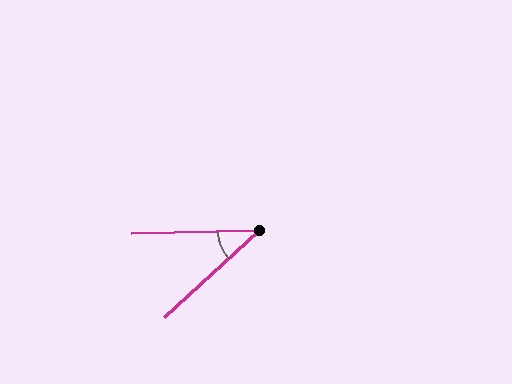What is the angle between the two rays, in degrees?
Approximately 41 degrees.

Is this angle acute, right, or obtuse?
It is acute.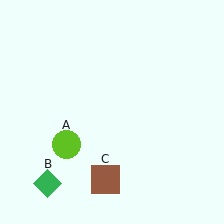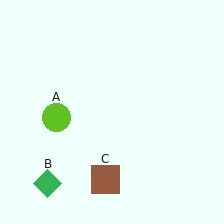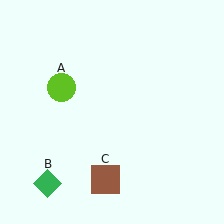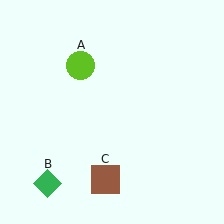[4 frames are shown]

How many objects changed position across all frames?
1 object changed position: lime circle (object A).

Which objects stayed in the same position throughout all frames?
Green diamond (object B) and brown square (object C) remained stationary.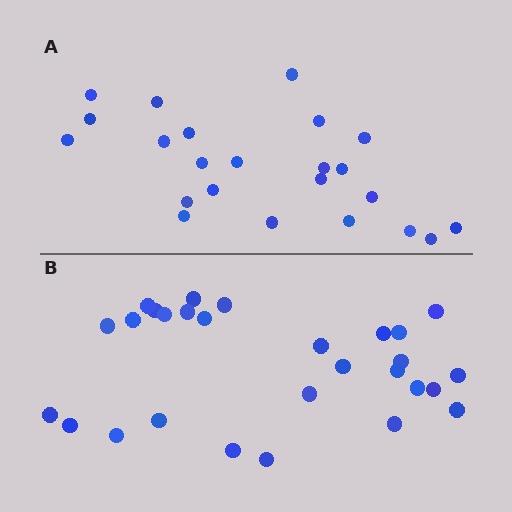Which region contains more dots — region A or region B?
Region B (the bottom region) has more dots.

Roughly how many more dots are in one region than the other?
Region B has about 5 more dots than region A.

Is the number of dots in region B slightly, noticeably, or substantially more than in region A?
Region B has only slightly more — the two regions are fairly close. The ratio is roughly 1.2 to 1.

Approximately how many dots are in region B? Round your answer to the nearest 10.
About 30 dots. (The exact count is 28, which rounds to 30.)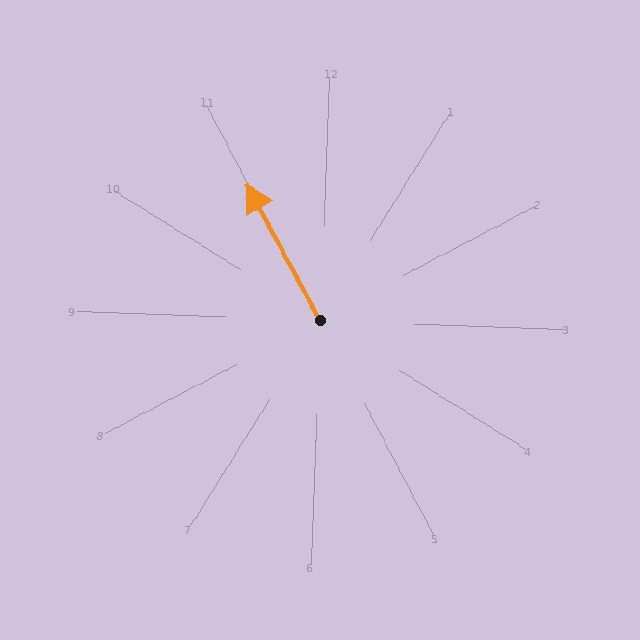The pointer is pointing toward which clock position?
Roughly 11 o'clock.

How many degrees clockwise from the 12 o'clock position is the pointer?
Approximately 330 degrees.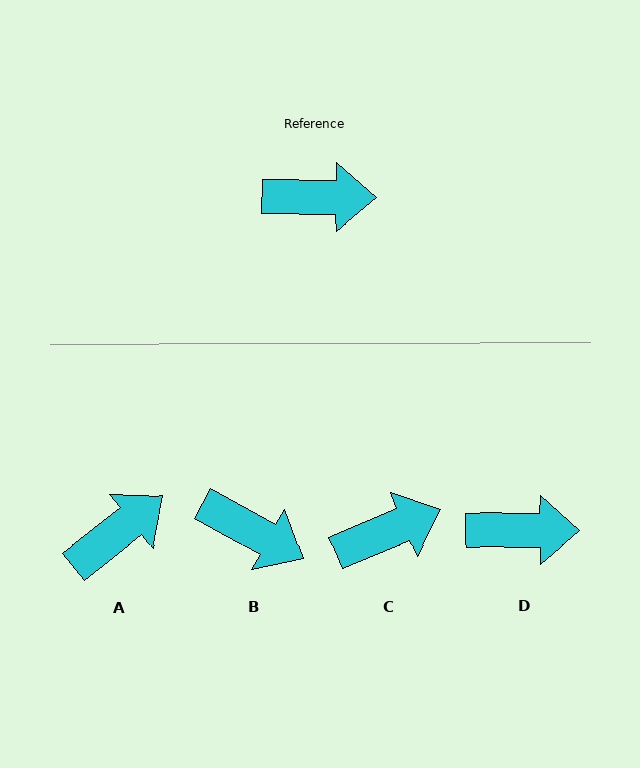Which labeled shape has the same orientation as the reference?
D.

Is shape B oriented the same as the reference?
No, it is off by about 28 degrees.